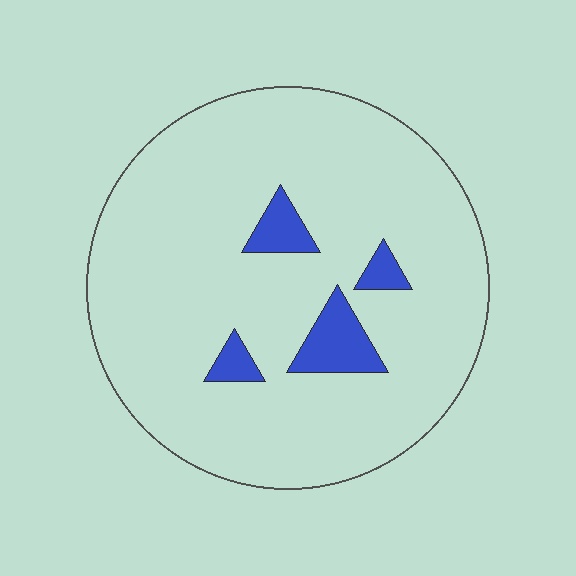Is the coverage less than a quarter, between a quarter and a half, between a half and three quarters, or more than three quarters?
Less than a quarter.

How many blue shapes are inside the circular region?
4.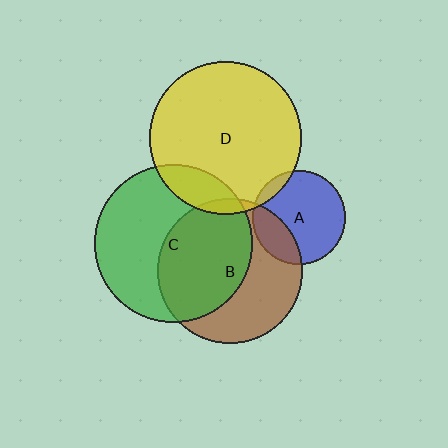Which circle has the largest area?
Circle C (green).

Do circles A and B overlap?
Yes.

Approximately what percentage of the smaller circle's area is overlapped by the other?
Approximately 25%.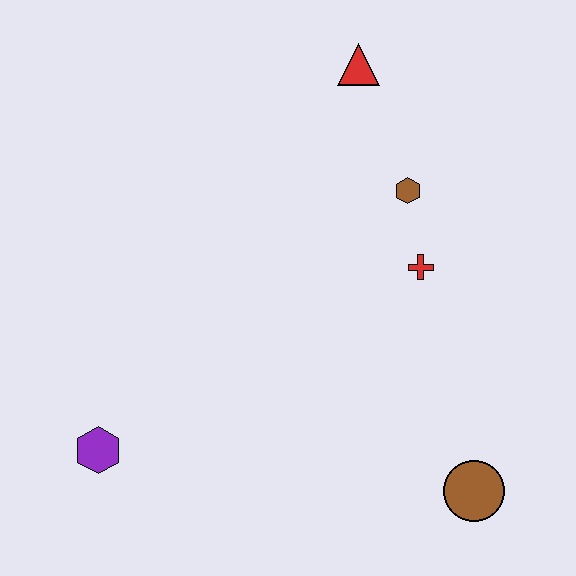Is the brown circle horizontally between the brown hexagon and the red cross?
No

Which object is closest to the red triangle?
The brown hexagon is closest to the red triangle.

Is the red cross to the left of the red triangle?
No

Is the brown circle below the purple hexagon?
Yes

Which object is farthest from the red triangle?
The purple hexagon is farthest from the red triangle.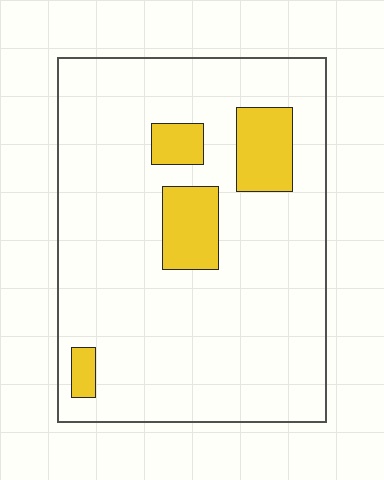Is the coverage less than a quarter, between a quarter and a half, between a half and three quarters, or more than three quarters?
Less than a quarter.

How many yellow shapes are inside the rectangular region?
4.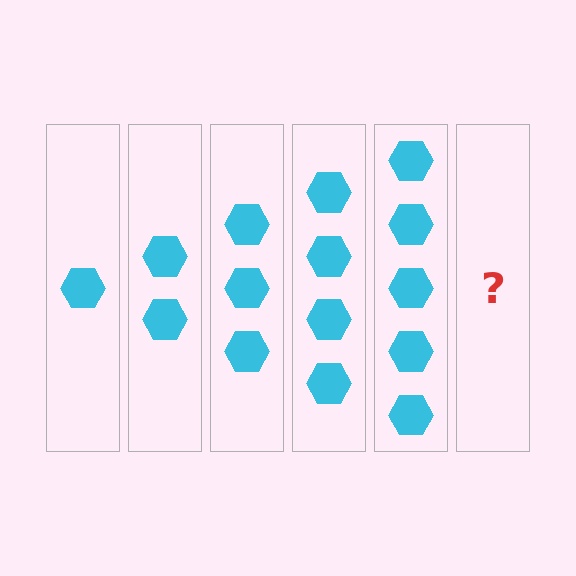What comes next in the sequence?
The next element should be 6 hexagons.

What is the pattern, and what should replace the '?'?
The pattern is that each step adds one more hexagon. The '?' should be 6 hexagons.